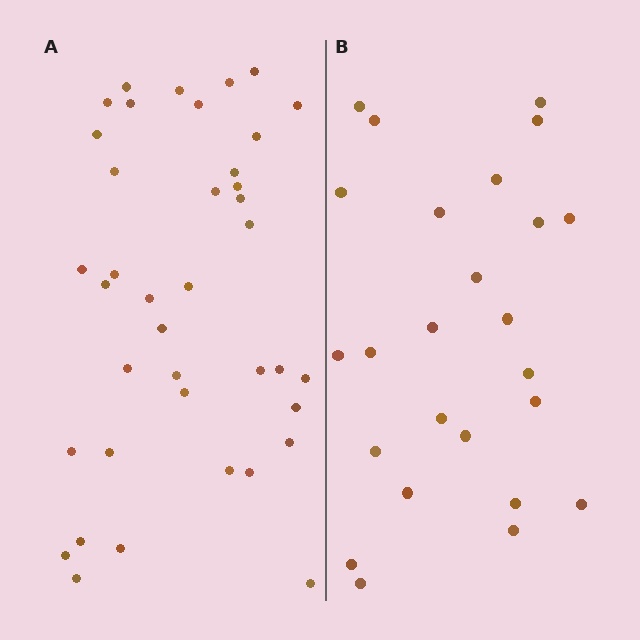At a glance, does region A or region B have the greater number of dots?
Region A (the left region) has more dots.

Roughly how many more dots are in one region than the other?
Region A has approximately 15 more dots than region B.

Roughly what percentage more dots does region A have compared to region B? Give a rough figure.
About 55% more.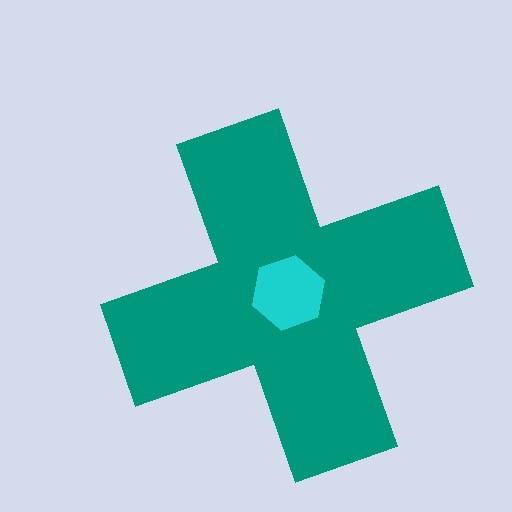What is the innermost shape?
The cyan hexagon.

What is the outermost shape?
The teal cross.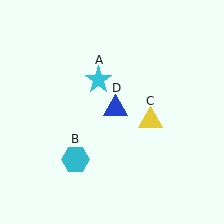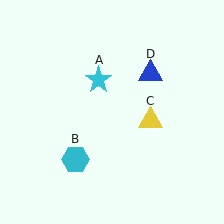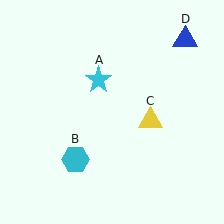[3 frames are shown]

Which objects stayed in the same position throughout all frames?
Cyan star (object A) and cyan hexagon (object B) and yellow triangle (object C) remained stationary.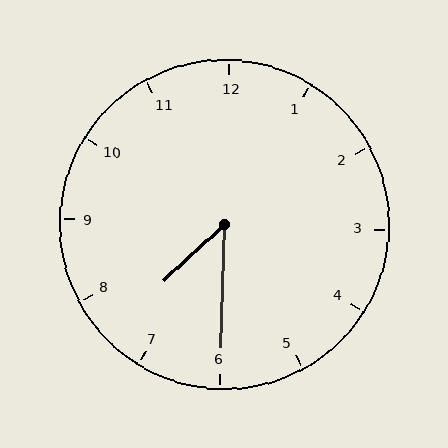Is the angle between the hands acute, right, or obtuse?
It is acute.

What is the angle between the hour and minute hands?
Approximately 45 degrees.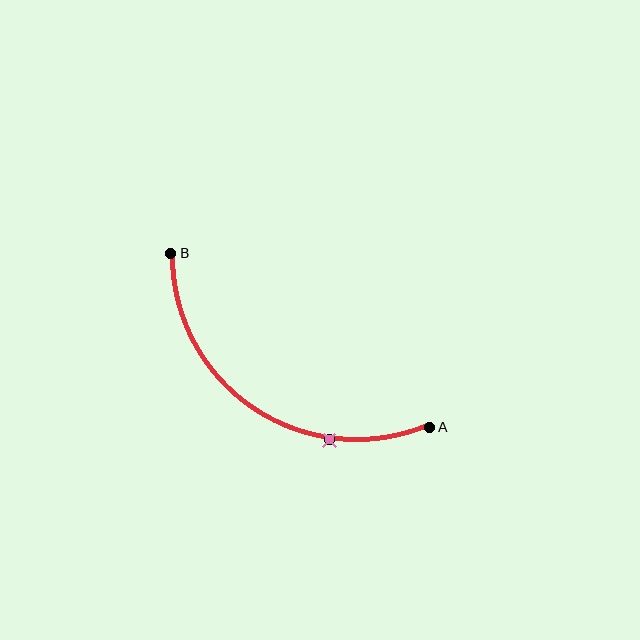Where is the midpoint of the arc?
The arc midpoint is the point on the curve farthest from the straight line joining A and B. It sits below and to the left of that line.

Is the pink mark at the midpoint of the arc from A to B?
No. The pink mark lies on the arc but is closer to endpoint A. The arc midpoint would be at the point on the curve equidistant along the arc from both A and B.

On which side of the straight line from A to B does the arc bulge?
The arc bulges below and to the left of the straight line connecting A and B.